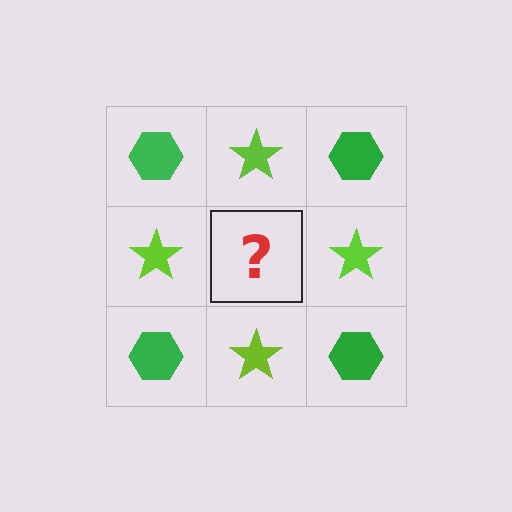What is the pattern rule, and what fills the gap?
The rule is that it alternates green hexagon and lime star in a checkerboard pattern. The gap should be filled with a green hexagon.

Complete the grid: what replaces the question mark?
The question mark should be replaced with a green hexagon.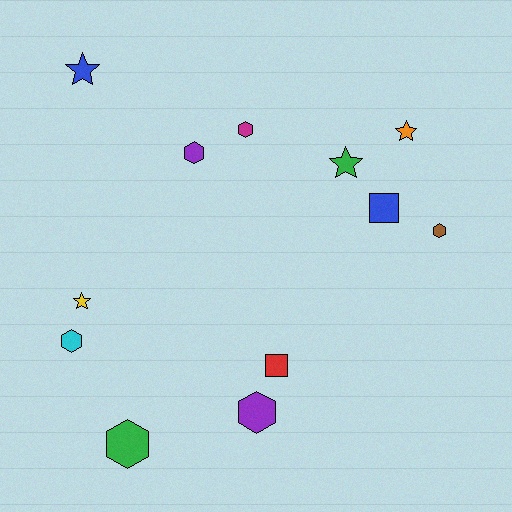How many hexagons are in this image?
There are 6 hexagons.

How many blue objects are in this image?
There are 2 blue objects.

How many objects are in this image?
There are 12 objects.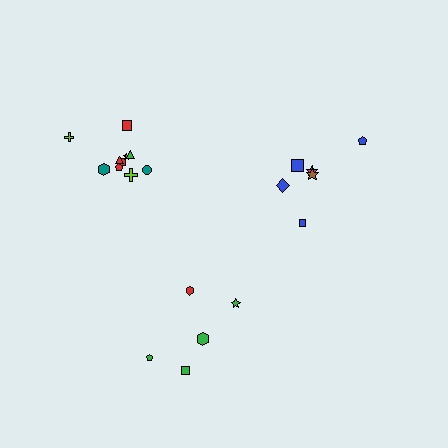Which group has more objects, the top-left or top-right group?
The top-left group.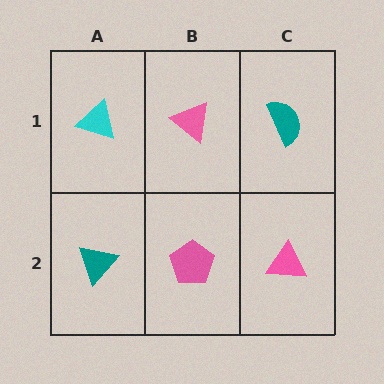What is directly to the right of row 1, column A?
A pink triangle.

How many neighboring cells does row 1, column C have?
2.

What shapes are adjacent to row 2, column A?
A cyan triangle (row 1, column A), a pink pentagon (row 2, column B).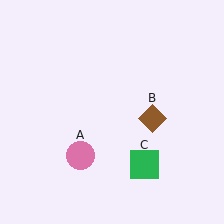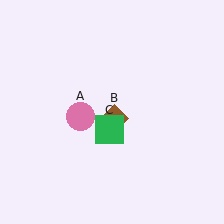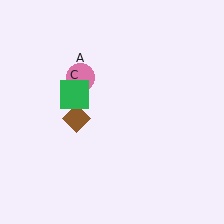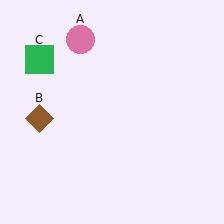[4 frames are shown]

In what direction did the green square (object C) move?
The green square (object C) moved up and to the left.